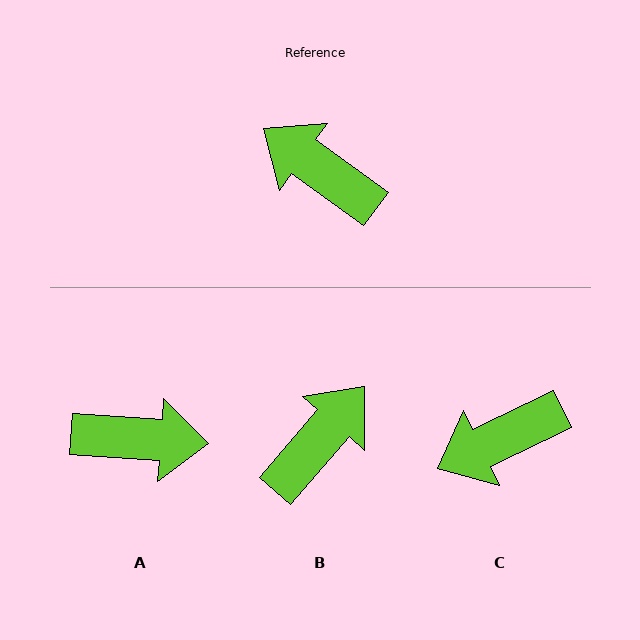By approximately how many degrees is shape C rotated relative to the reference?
Approximately 61 degrees counter-clockwise.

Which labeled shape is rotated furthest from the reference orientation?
A, about 148 degrees away.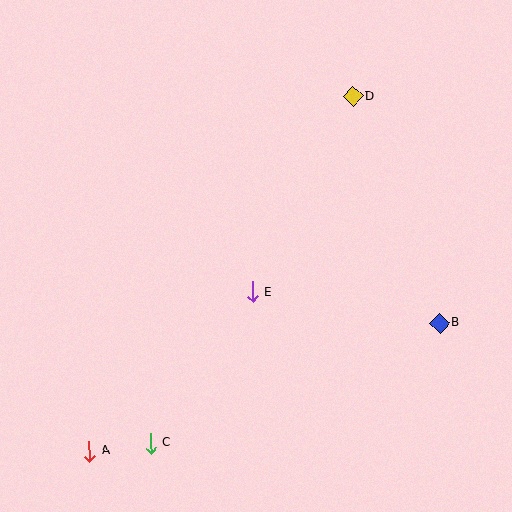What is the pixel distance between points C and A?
The distance between C and A is 62 pixels.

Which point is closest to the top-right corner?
Point D is closest to the top-right corner.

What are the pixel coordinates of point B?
Point B is at (439, 323).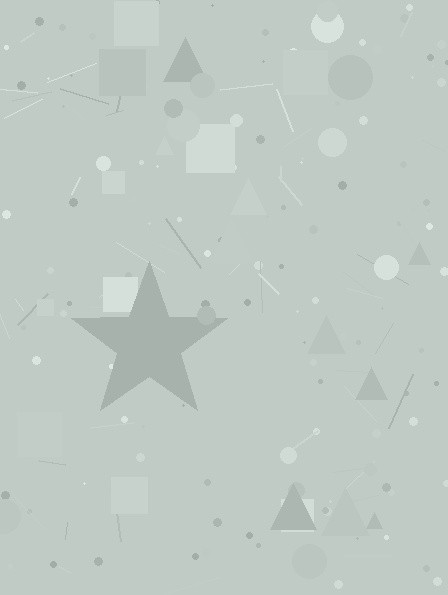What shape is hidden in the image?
A star is hidden in the image.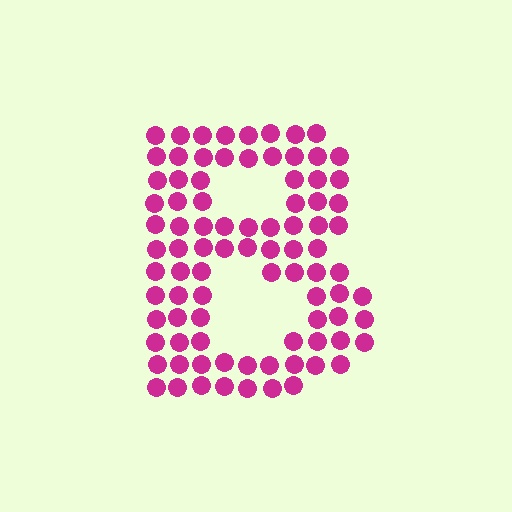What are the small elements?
The small elements are circles.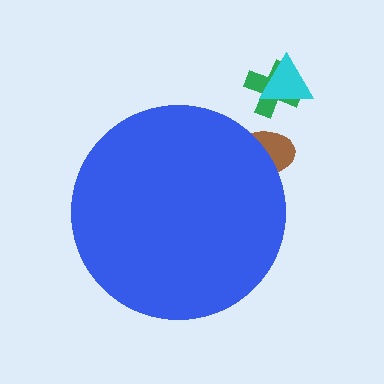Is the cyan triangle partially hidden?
No, the cyan triangle is fully visible.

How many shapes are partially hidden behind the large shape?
1 shape is partially hidden.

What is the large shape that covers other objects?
A blue circle.